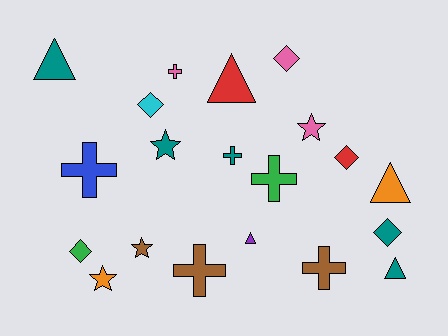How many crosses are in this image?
There are 6 crosses.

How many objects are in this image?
There are 20 objects.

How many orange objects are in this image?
There are 2 orange objects.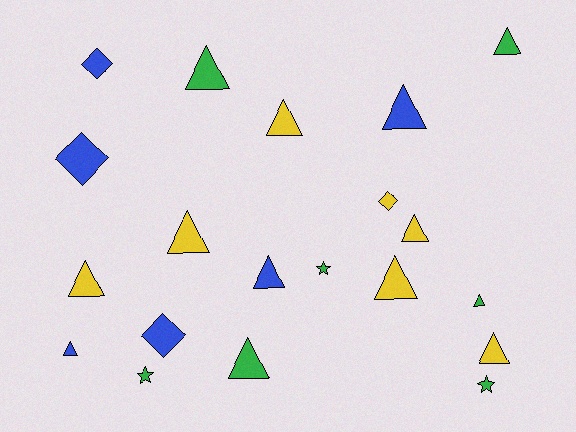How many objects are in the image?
There are 20 objects.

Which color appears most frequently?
Green, with 7 objects.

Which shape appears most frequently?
Triangle, with 13 objects.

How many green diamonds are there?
There are no green diamonds.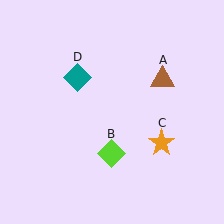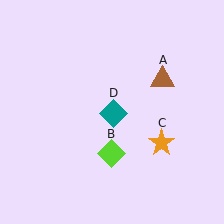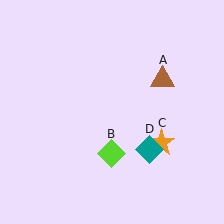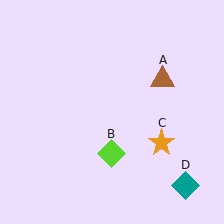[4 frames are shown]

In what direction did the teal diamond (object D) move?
The teal diamond (object D) moved down and to the right.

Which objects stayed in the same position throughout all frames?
Brown triangle (object A) and lime diamond (object B) and orange star (object C) remained stationary.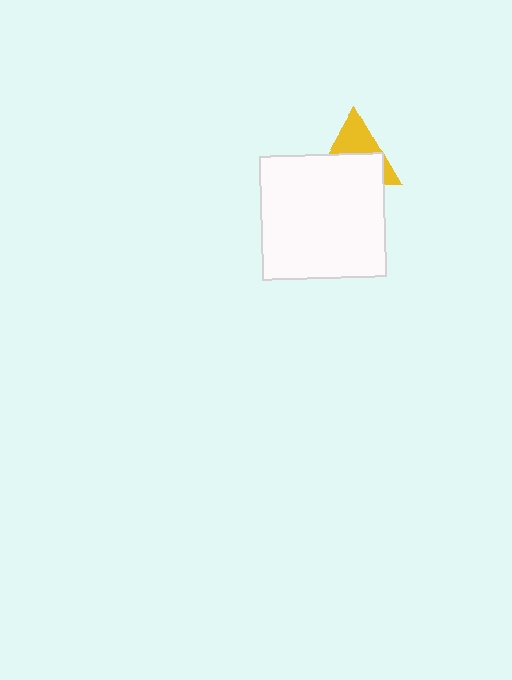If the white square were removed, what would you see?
You would see the complete yellow triangle.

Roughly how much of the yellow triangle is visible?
A small part of it is visible (roughly 41%).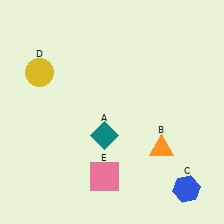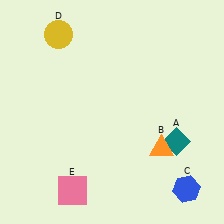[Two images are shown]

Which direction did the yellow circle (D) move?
The yellow circle (D) moved up.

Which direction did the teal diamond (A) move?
The teal diamond (A) moved right.